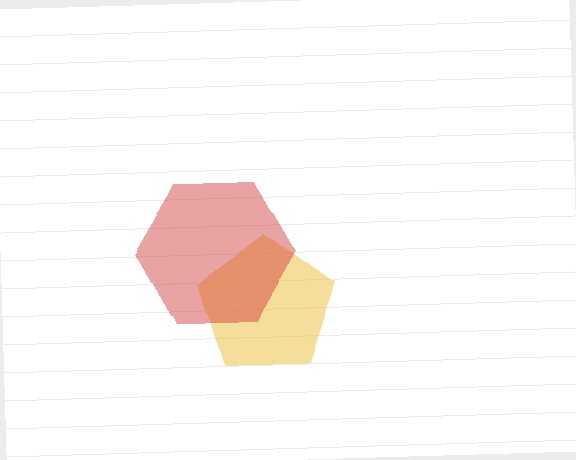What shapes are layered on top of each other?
The layered shapes are: a yellow pentagon, a red hexagon.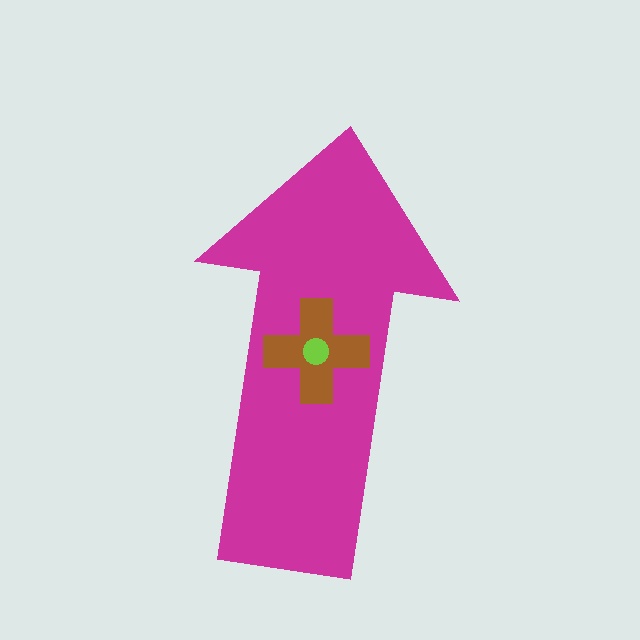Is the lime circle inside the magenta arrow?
Yes.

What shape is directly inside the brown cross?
The lime circle.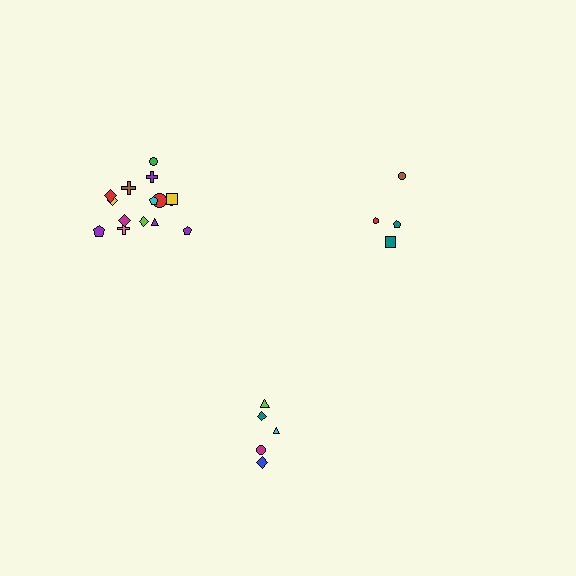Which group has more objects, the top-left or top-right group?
The top-left group.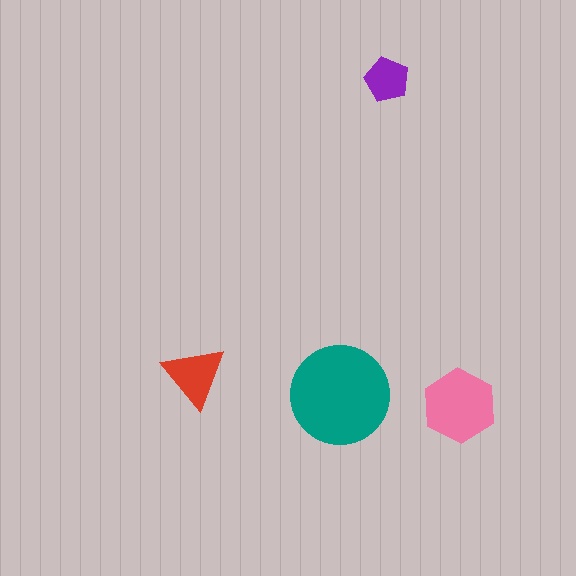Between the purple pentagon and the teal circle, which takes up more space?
The teal circle.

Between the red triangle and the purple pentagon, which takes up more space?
The red triangle.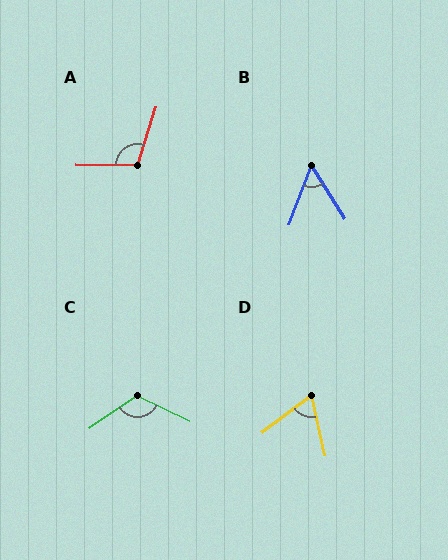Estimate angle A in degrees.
Approximately 107 degrees.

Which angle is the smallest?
B, at approximately 53 degrees.